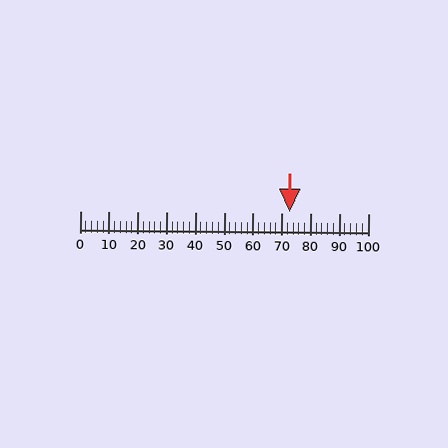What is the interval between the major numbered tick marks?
The major tick marks are spaced 10 units apart.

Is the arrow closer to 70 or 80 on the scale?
The arrow is closer to 70.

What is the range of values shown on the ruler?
The ruler shows values from 0 to 100.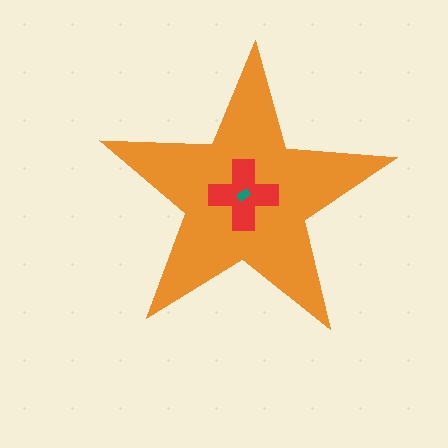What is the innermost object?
The teal rectangle.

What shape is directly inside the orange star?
The red cross.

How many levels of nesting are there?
3.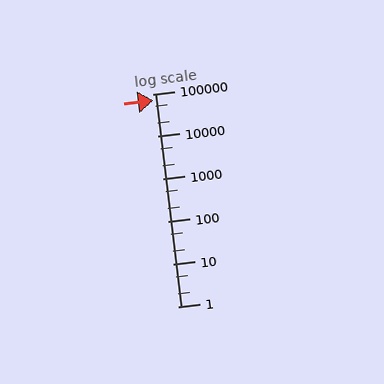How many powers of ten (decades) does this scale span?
The scale spans 5 decades, from 1 to 100000.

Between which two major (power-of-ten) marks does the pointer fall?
The pointer is between 10000 and 100000.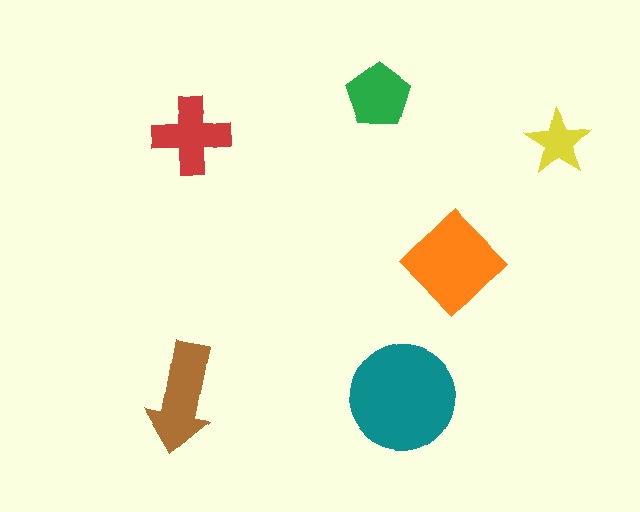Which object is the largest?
The teal circle.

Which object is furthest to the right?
The yellow star is rightmost.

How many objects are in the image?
There are 6 objects in the image.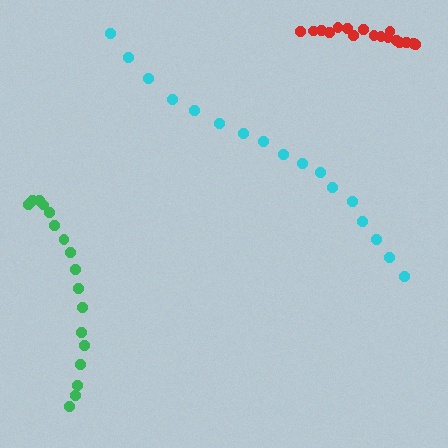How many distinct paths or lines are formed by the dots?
There are 3 distinct paths.